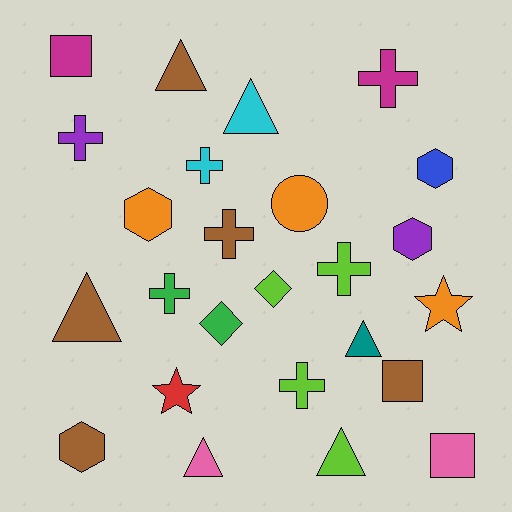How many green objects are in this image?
There are 2 green objects.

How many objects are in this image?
There are 25 objects.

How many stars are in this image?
There are 2 stars.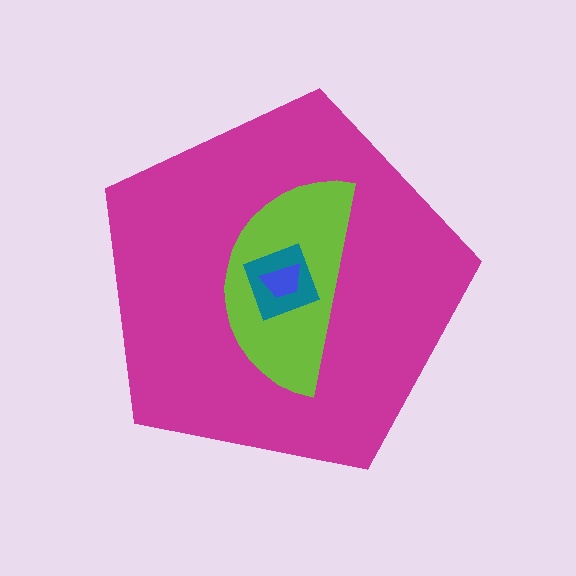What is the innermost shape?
The blue trapezoid.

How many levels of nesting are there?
4.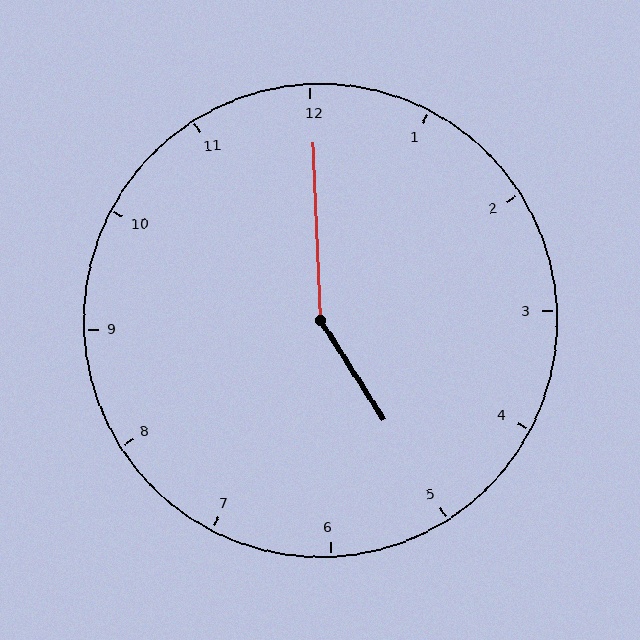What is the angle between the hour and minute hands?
Approximately 150 degrees.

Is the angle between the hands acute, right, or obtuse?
It is obtuse.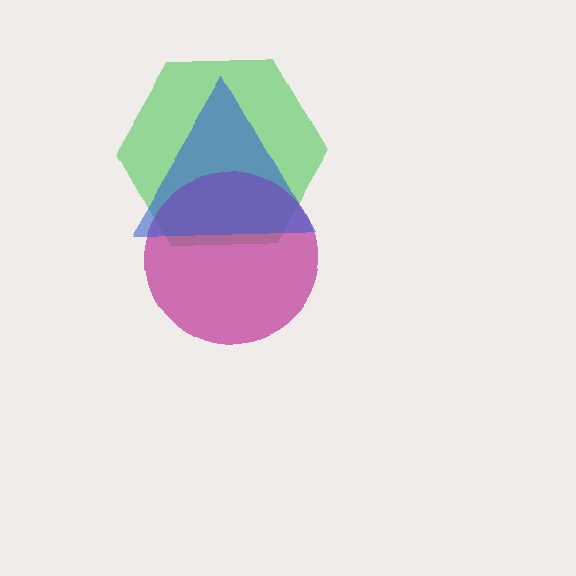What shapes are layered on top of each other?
The layered shapes are: a green hexagon, a magenta circle, a blue triangle.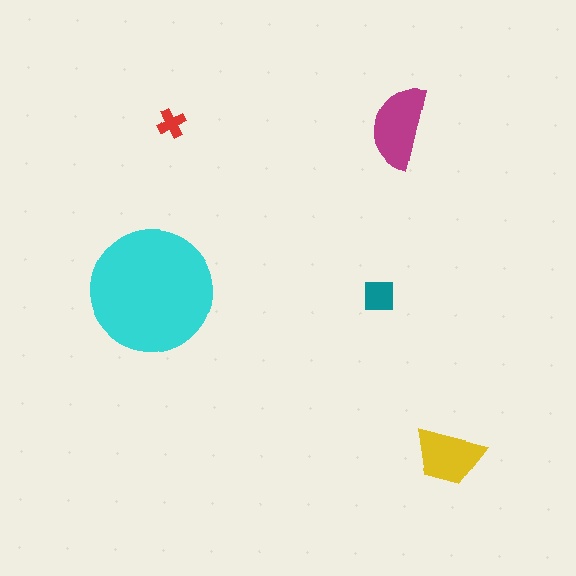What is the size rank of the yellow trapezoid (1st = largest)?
3rd.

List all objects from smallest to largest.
The red cross, the teal square, the yellow trapezoid, the magenta semicircle, the cyan circle.